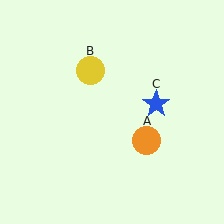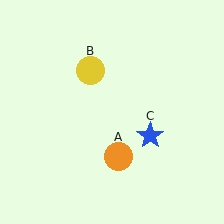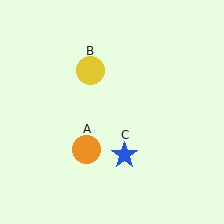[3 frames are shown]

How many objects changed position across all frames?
2 objects changed position: orange circle (object A), blue star (object C).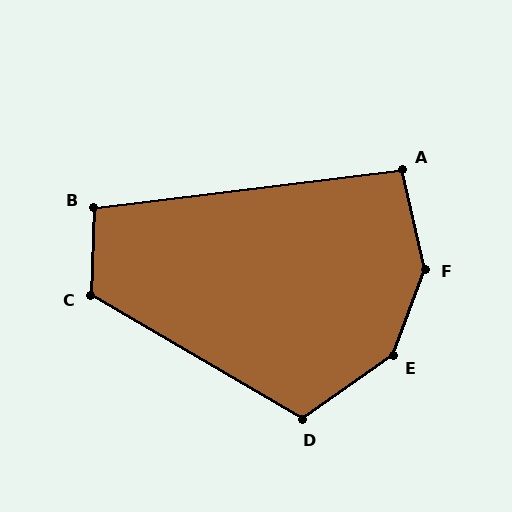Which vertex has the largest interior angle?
F, at approximately 147 degrees.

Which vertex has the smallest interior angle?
A, at approximately 96 degrees.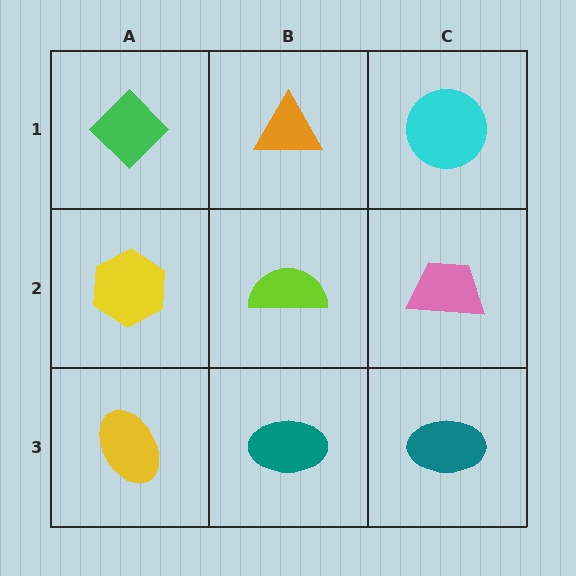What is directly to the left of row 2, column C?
A lime semicircle.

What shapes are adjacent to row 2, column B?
An orange triangle (row 1, column B), a teal ellipse (row 3, column B), a yellow hexagon (row 2, column A), a pink trapezoid (row 2, column C).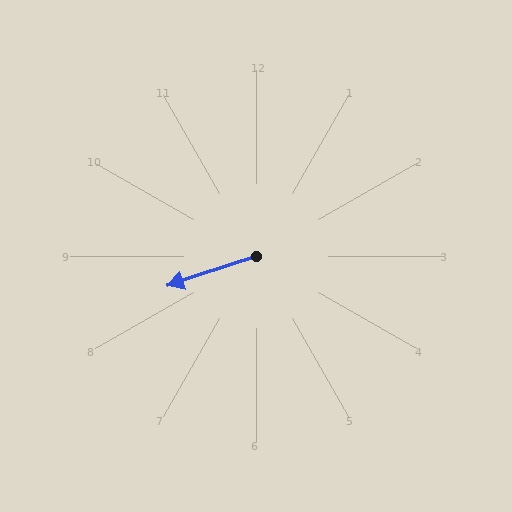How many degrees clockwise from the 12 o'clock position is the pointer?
Approximately 252 degrees.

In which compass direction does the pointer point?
West.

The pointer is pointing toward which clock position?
Roughly 8 o'clock.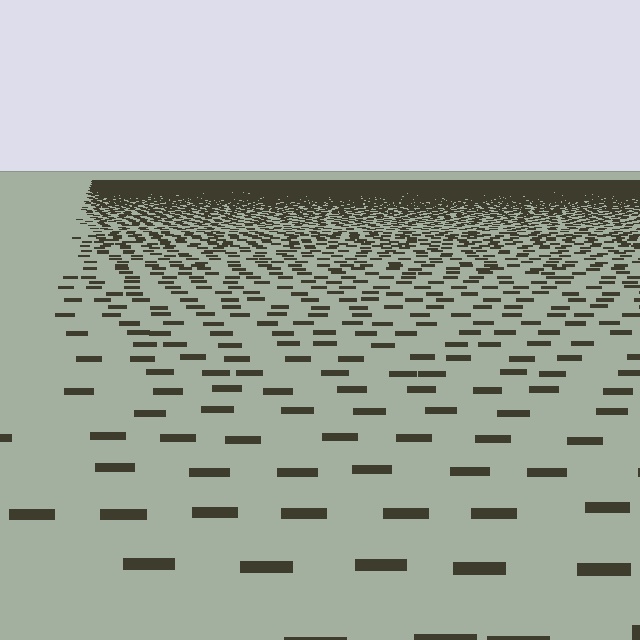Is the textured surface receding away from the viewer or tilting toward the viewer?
The surface is receding away from the viewer. Texture elements get smaller and denser toward the top.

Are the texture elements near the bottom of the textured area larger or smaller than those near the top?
Larger. Near the bottom, elements are closer to the viewer and appear at a bigger on-screen size.